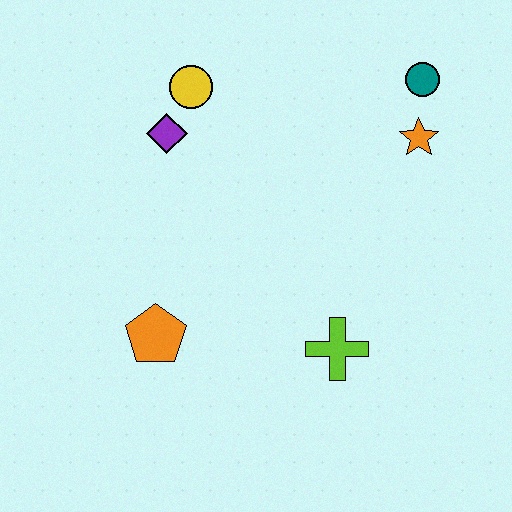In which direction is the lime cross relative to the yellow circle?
The lime cross is below the yellow circle.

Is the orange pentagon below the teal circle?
Yes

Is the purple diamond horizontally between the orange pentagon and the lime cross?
Yes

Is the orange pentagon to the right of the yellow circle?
No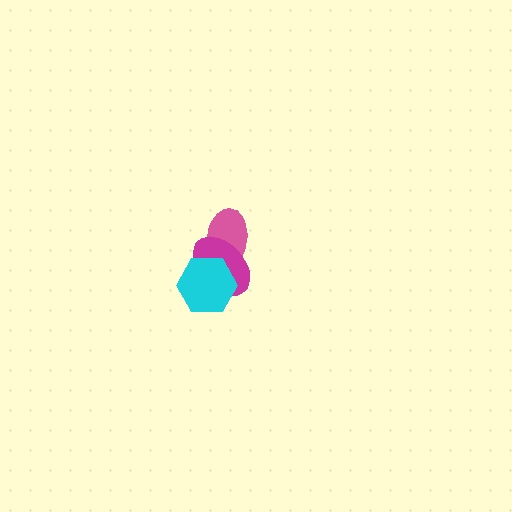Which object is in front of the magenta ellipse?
The cyan hexagon is in front of the magenta ellipse.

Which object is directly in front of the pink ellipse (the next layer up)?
The magenta ellipse is directly in front of the pink ellipse.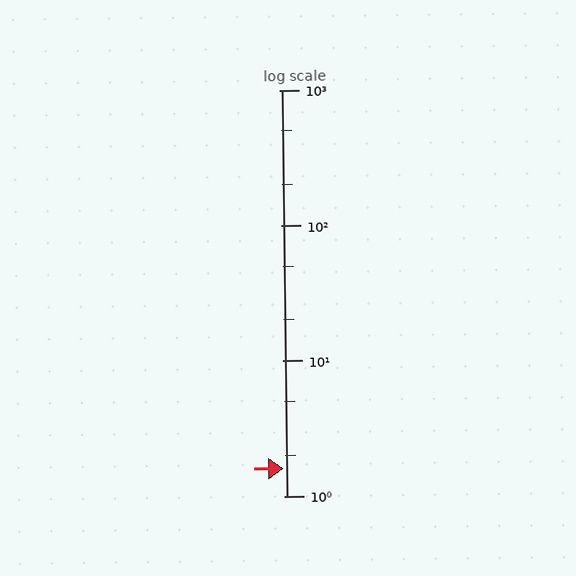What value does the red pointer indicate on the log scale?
The pointer indicates approximately 1.6.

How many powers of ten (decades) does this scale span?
The scale spans 3 decades, from 1 to 1000.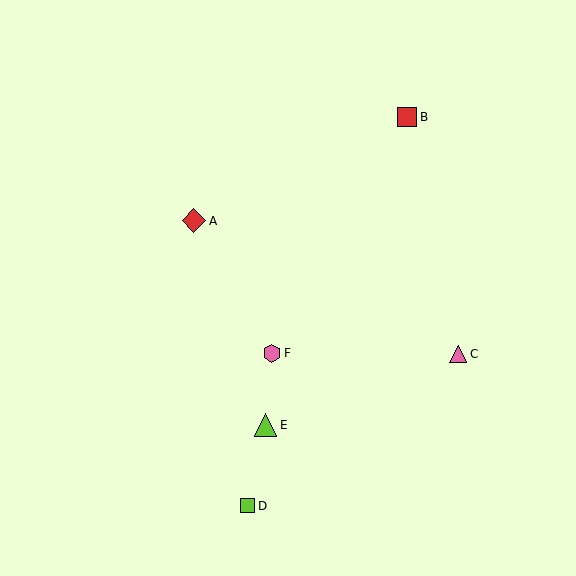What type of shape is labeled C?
Shape C is a pink triangle.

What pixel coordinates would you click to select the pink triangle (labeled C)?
Click at (458, 354) to select the pink triangle C.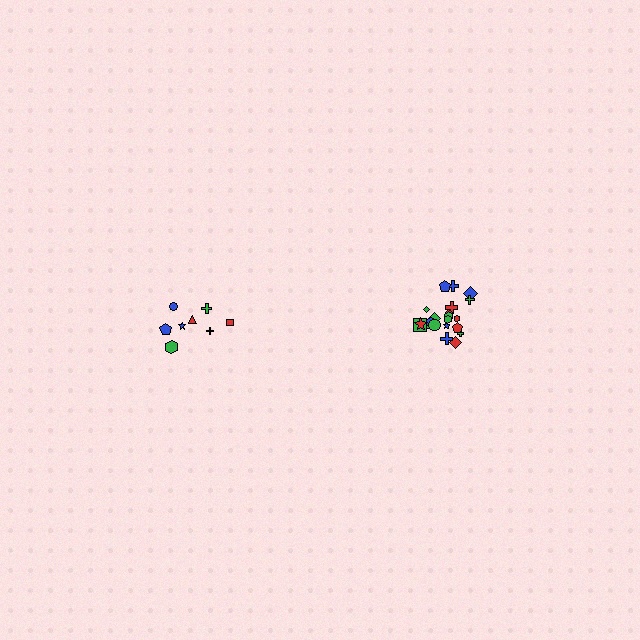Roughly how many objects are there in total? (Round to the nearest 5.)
Roughly 30 objects in total.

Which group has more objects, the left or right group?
The right group.